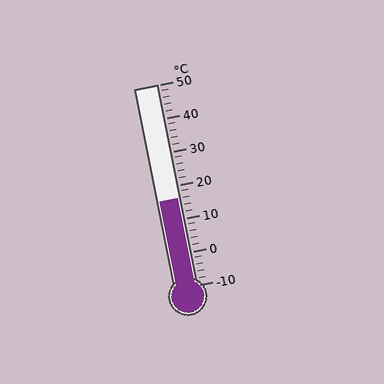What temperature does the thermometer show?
The thermometer shows approximately 16°C.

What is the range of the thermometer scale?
The thermometer scale ranges from -10°C to 50°C.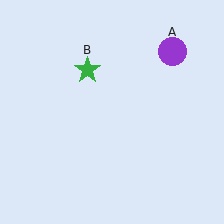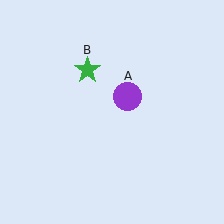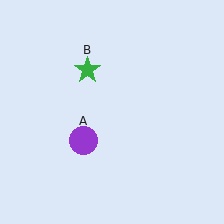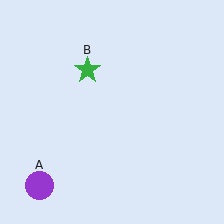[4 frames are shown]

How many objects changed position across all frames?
1 object changed position: purple circle (object A).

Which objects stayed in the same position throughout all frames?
Green star (object B) remained stationary.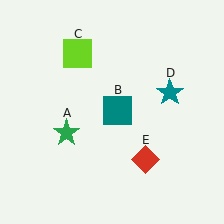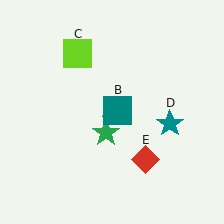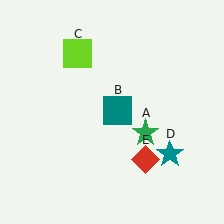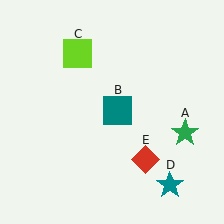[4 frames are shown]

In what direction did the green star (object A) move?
The green star (object A) moved right.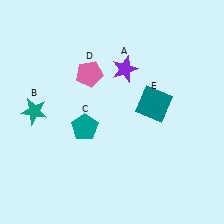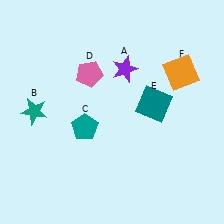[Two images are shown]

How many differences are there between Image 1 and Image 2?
There is 1 difference between the two images.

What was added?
An orange square (F) was added in Image 2.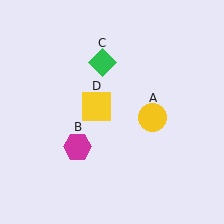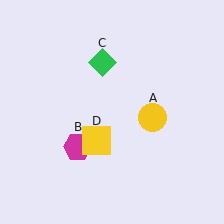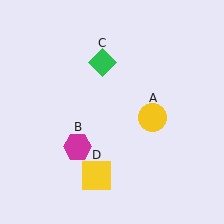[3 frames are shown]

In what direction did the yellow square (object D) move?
The yellow square (object D) moved down.